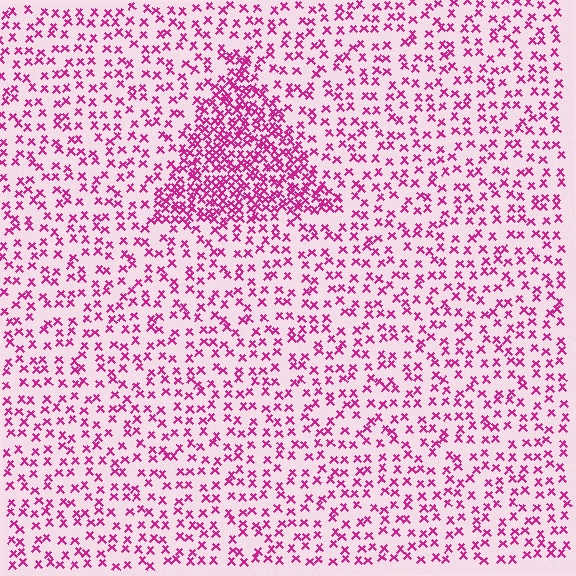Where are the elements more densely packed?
The elements are more densely packed inside the triangle boundary.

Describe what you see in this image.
The image contains small magenta elements arranged at two different densities. A triangle-shaped region is visible where the elements are more densely packed than the surrounding area.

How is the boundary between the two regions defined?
The boundary is defined by a change in element density (approximately 2.5x ratio). All elements are the same color, size, and shape.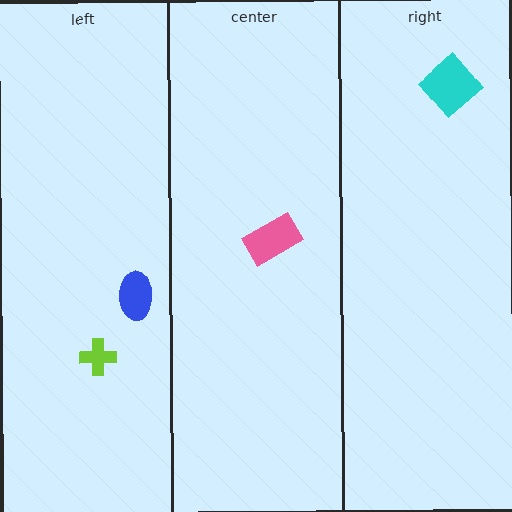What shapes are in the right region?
The cyan diamond.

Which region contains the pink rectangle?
The center region.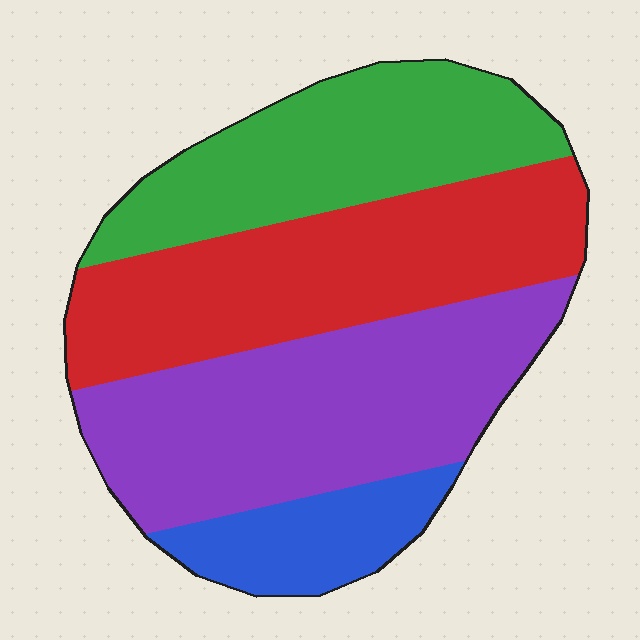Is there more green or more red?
Red.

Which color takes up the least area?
Blue, at roughly 10%.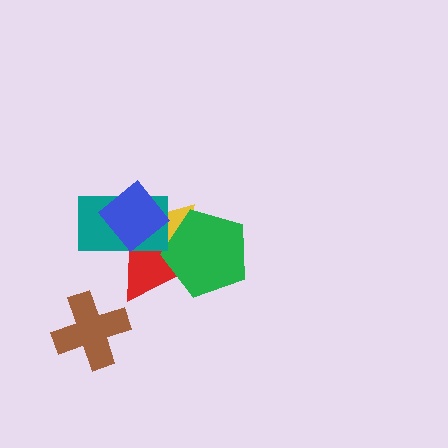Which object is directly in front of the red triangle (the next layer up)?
The green pentagon is directly in front of the red triangle.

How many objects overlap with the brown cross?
0 objects overlap with the brown cross.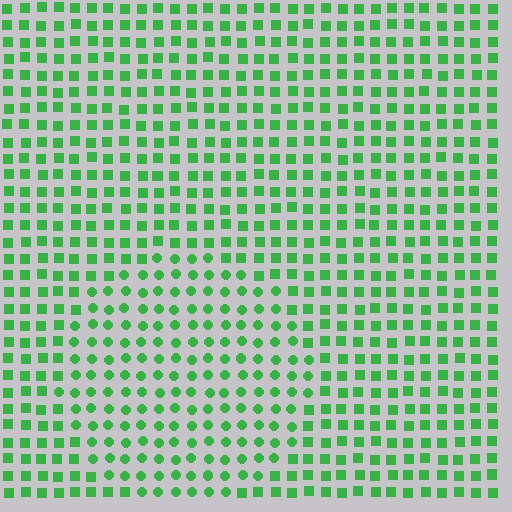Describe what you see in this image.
The image is filled with small green elements arranged in a uniform grid. A circle-shaped region contains circles, while the surrounding area contains squares. The boundary is defined purely by the change in element shape.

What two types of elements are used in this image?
The image uses circles inside the circle region and squares outside it.